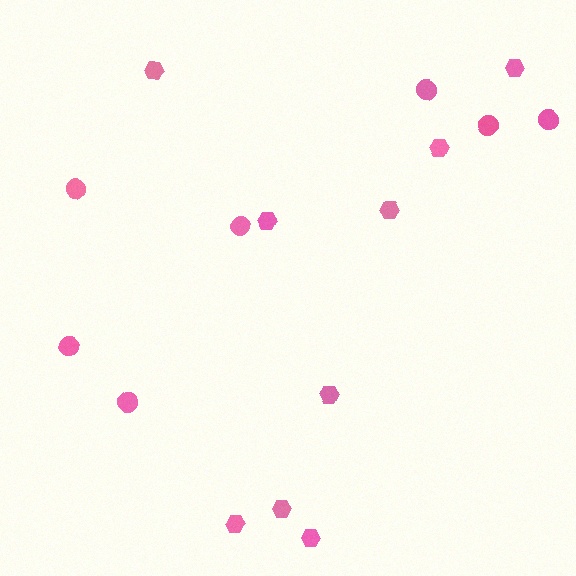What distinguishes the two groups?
There are 2 groups: one group of hexagons (9) and one group of circles (7).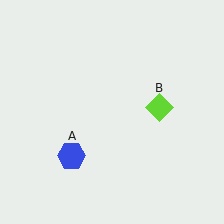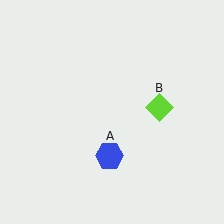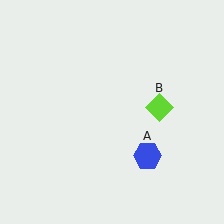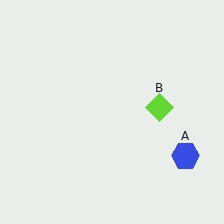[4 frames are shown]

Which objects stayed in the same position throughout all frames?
Lime diamond (object B) remained stationary.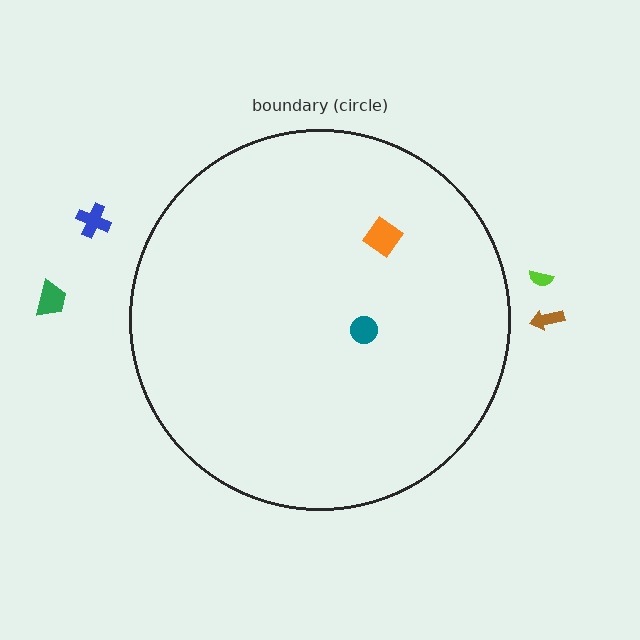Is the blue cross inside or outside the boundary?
Outside.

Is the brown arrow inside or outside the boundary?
Outside.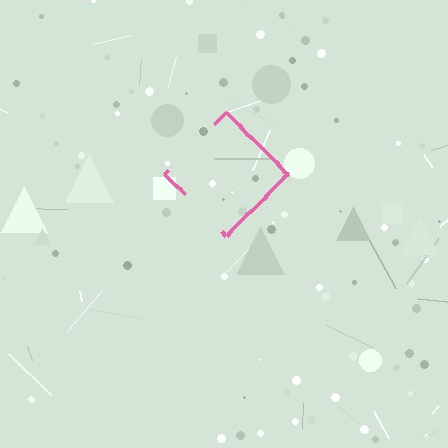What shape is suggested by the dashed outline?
The dashed outline suggests a diamond.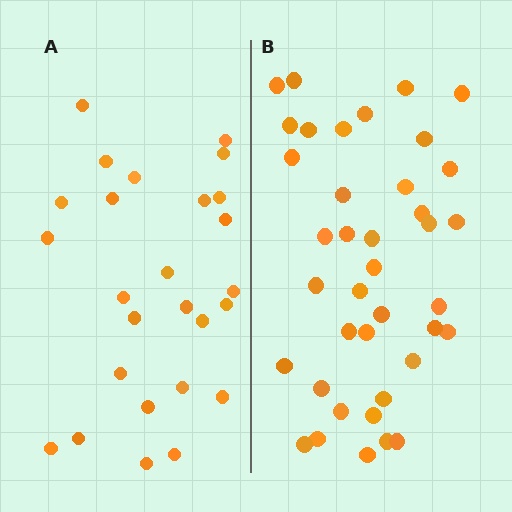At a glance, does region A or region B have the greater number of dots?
Region B (the right region) has more dots.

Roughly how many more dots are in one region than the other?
Region B has approximately 15 more dots than region A.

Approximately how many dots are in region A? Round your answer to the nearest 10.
About 30 dots. (The exact count is 26, which rounds to 30.)